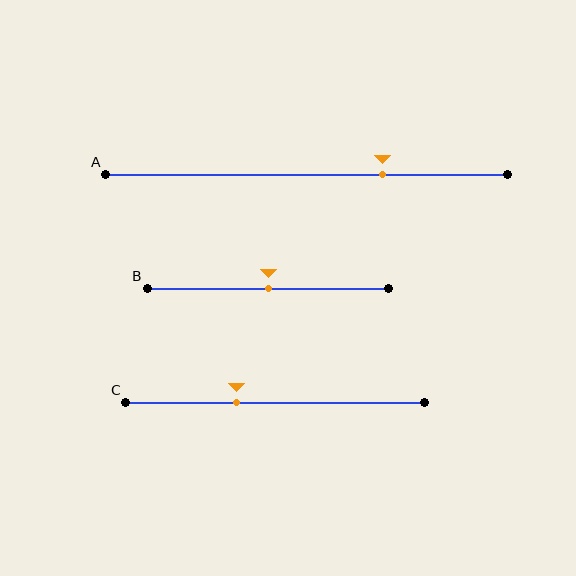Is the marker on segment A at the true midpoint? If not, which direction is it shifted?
No, the marker on segment A is shifted to the right by about 19% of the segment length.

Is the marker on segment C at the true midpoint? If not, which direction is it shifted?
No, the marker on segment C is shifted to the left by about 13% of the segment length.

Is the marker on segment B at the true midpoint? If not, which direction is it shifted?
Yes, the marker on segment B is at the true midpoint.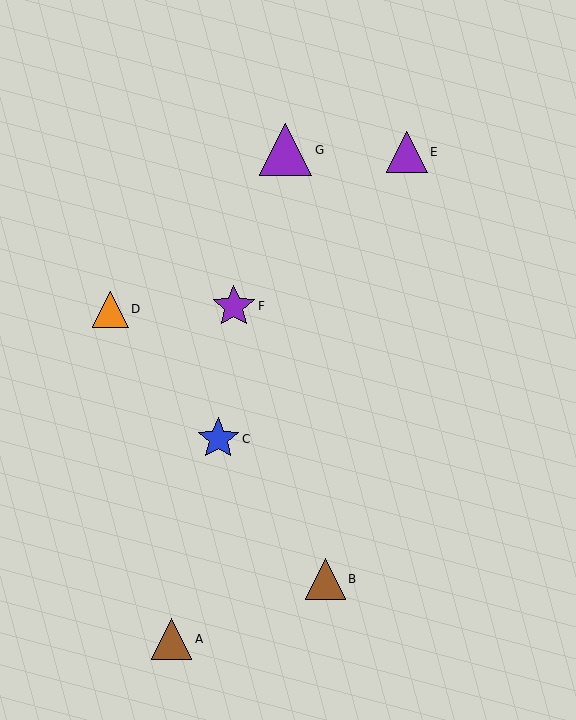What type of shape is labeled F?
Shape F is a purple star.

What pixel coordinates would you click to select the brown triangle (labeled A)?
Click at (172, 639) to select the brown triangle A.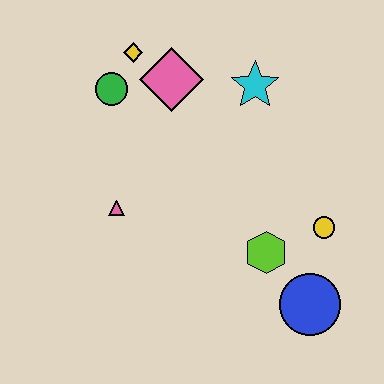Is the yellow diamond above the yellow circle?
Yes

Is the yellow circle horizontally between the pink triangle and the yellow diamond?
No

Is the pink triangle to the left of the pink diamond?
Yes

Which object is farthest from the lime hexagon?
The yellow diamond is farthest from the lime hexagon.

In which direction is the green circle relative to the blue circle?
The green circle is above the blue circle.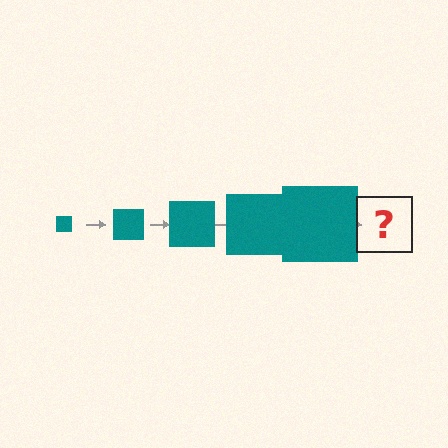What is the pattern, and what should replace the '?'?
The pattern is that the square gets progressively larger each step. The '?' should be a teal square, larger than the previous one.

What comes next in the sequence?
The next element should be a teal square, larger than the previous one.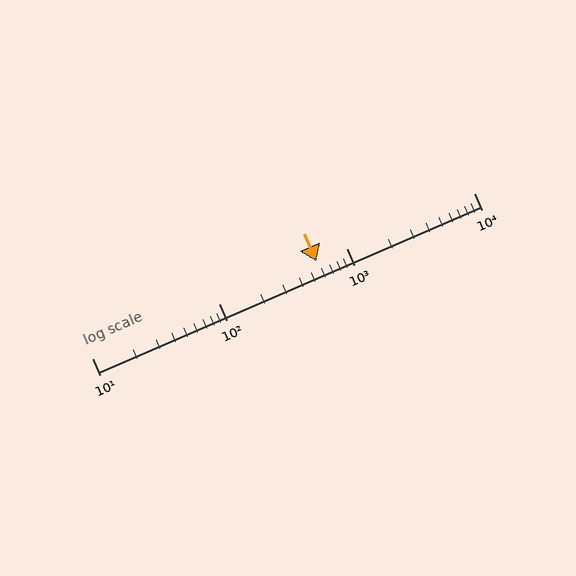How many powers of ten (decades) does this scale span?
The scale spans 3 decades, from 10 to 10000.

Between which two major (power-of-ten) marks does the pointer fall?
The pointer is between 100 and 1000.